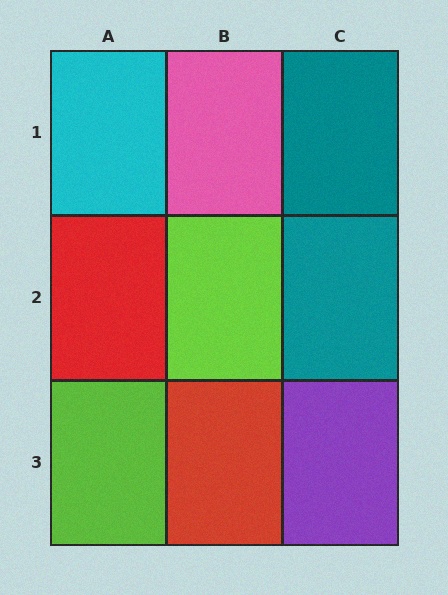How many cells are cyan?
1 cell is cyan.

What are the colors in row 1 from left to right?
Cyan, pink, teal.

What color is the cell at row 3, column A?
Lime.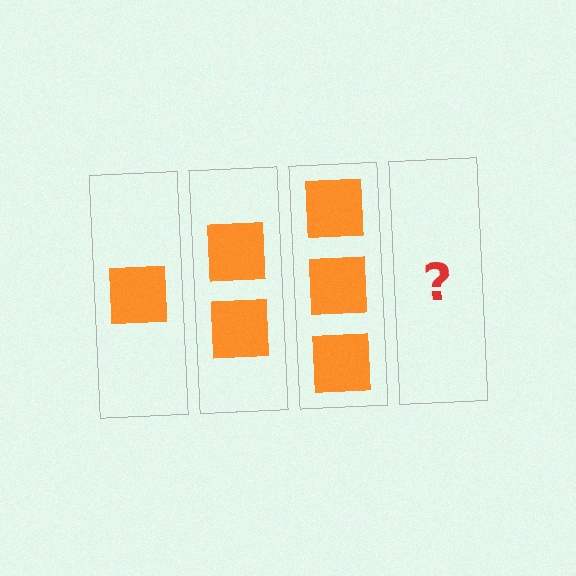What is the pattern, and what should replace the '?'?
The pattern is that each step adds one more square. The '?' should be 4 squares.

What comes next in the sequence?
The next element should be 4 squares.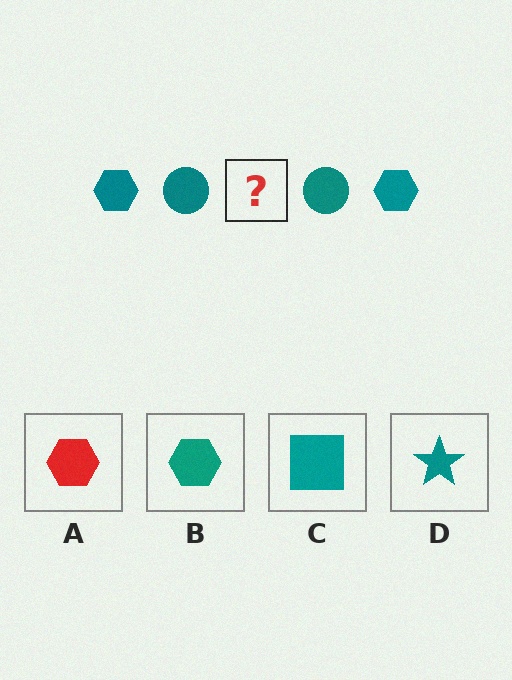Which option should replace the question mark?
Option B.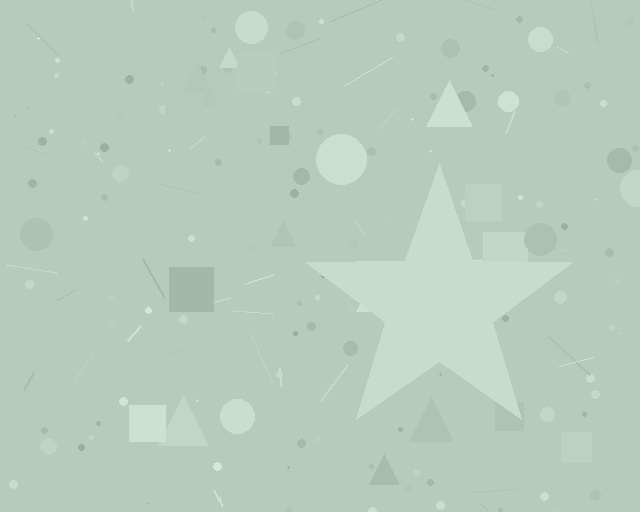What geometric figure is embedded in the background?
A star is embedded in the background.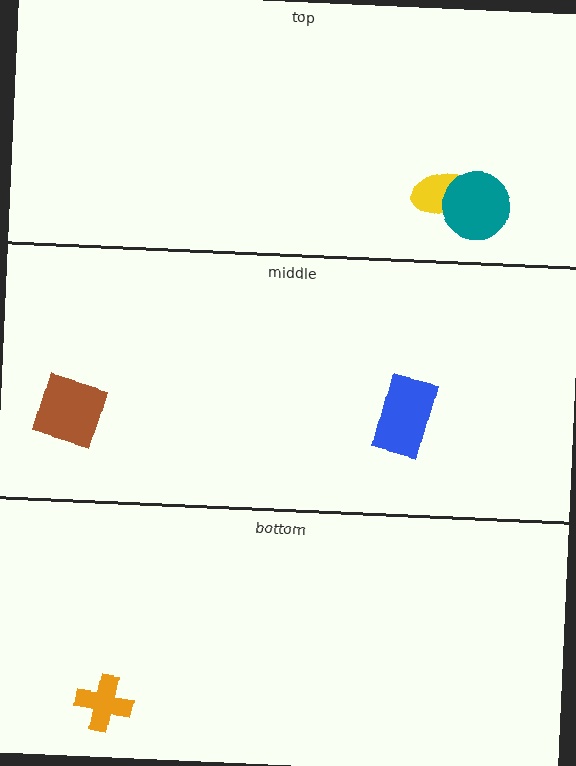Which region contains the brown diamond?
The middle region.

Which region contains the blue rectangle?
The middle region.